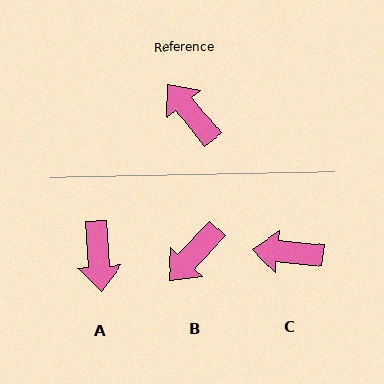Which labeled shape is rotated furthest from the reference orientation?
A, about 145 degrees away.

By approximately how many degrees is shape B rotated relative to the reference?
Approximately 98 degrees counter-clockwise.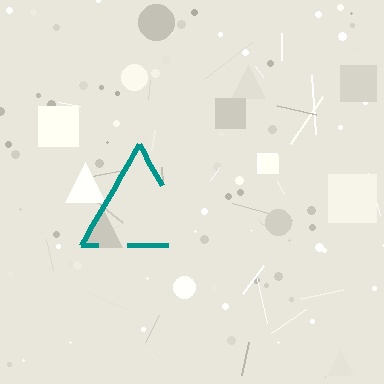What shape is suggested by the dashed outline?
The dashed outline suggests a triangle.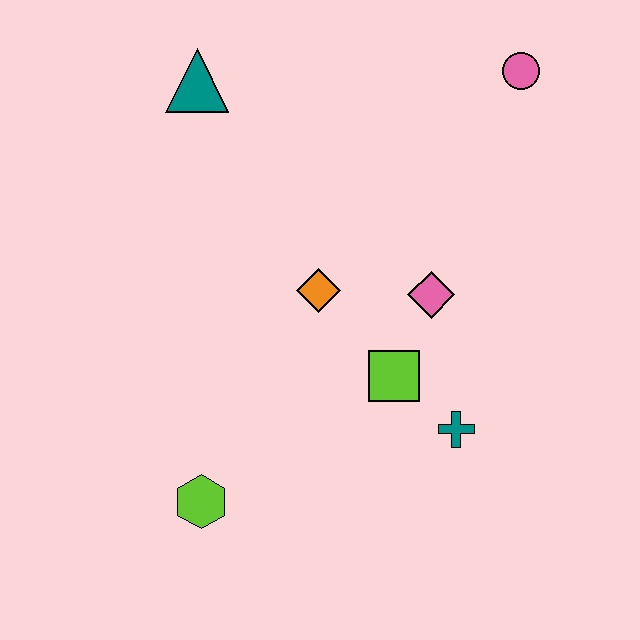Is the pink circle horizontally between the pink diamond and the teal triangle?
No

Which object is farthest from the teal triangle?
The teal cross is farthest from the teal triangle.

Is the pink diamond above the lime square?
Yes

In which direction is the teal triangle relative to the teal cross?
The teal triangle is above the teal cross.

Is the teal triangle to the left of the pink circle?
Yes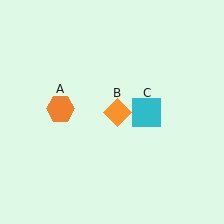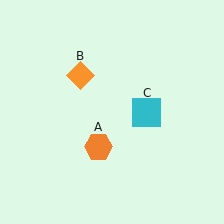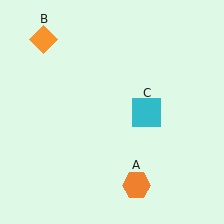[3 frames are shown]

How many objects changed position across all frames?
2 objects changed position: orange hexagon (object A), orange diamond (object B).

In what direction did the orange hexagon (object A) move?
The orange hexagon (object A) moved down and to the right.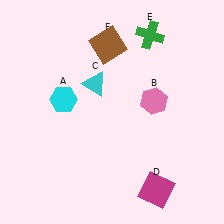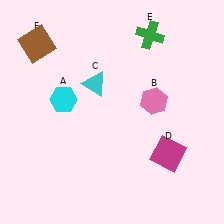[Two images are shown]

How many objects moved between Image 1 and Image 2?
2 objects moved between the two images.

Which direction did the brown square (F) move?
The brown square (F) moved left.